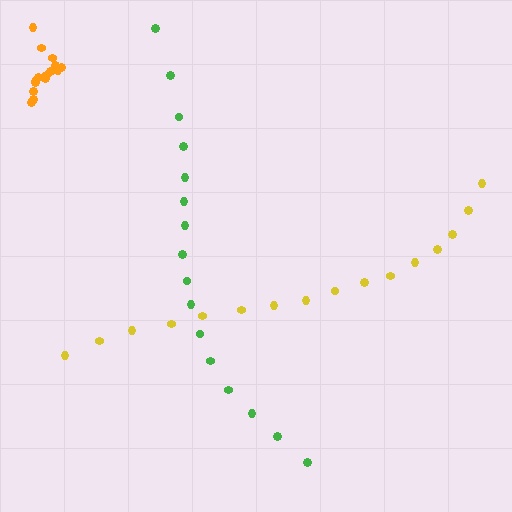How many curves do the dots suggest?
There are 3 distinct paths.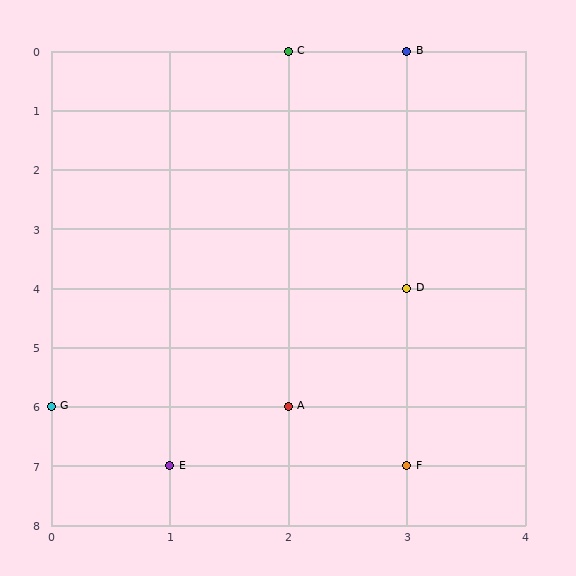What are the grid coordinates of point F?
Point F is at grid coordinates (3, 7).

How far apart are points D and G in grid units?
Points D and G are 3 columns and 2 rows apart (about 3.6 grid units diagonally).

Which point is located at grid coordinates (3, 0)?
Point B is at (3, 0).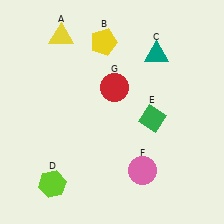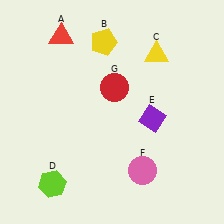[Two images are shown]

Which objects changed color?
A changed from yellow to red. C changed from teal to yellow. E changed from green to purple.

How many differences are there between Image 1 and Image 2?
There are 3 differences between the two images.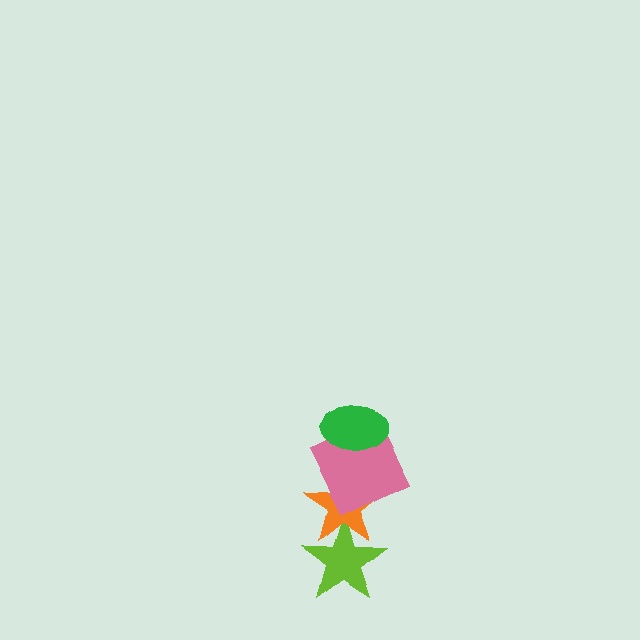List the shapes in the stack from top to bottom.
From top to bottom: the green ellipse, the pink square, the orange star, the lime star.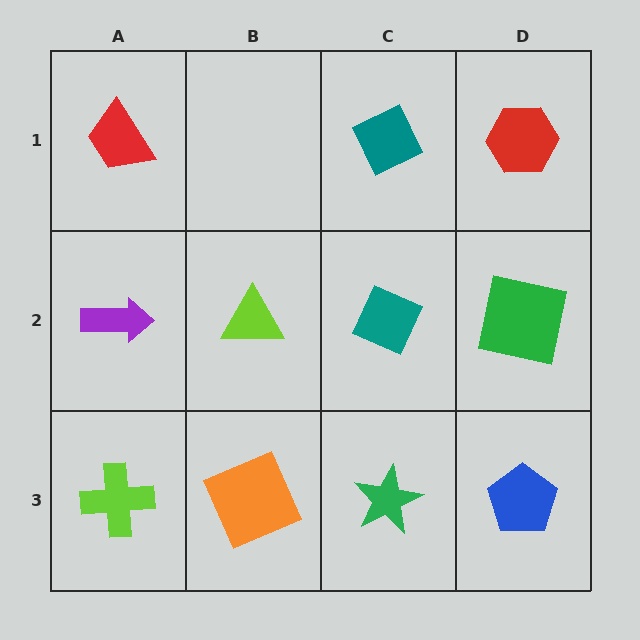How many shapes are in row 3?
4 shapes.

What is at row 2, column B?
A lime triangle.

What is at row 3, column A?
A lime cross.